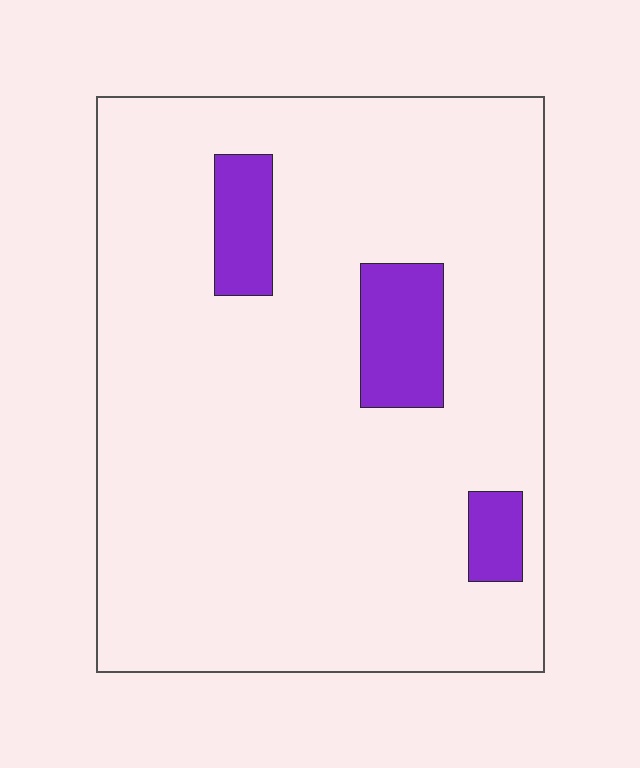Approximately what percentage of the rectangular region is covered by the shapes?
Approximately 10%.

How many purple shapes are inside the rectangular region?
3.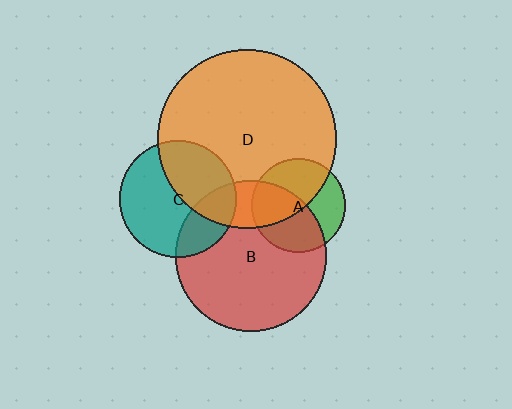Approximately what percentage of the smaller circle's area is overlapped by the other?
Approximately 20%.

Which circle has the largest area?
Circle D (orange).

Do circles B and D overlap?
Yes.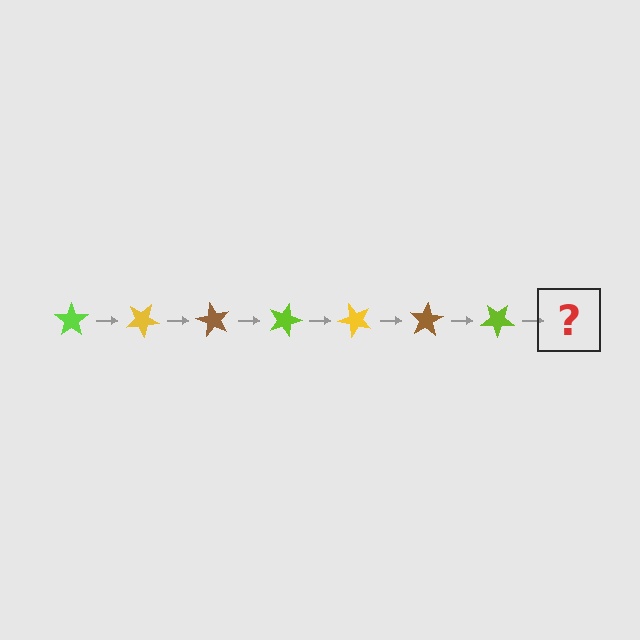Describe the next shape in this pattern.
It should be a yellow star, rotated 210 degrees from the start.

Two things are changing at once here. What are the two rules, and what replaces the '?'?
The two rules are that it rotates 30 degrees each step and the color cycles through lime, yellow, and brown. The '?' should be a yellow star, rotated 210 degrees from the start.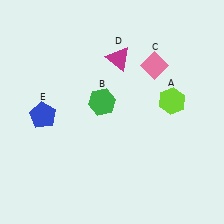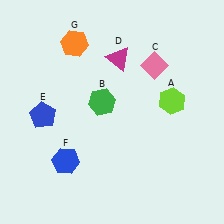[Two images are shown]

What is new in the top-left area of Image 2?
An orange hexagon (G) was added in the top-left area of Image 2.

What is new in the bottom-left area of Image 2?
A blue hexagon (F) was added in the bottom-left area of Image 2.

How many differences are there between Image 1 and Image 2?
There are 2 differences between the two images.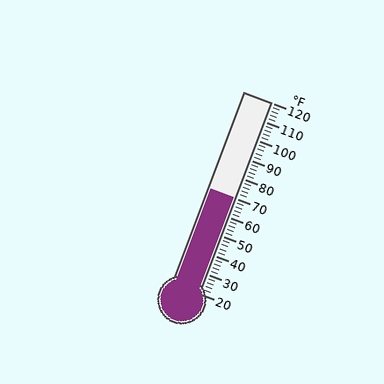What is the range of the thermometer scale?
The thermometer scale ranges from 20°F to 120°F.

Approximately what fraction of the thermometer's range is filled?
The thermometer is filled to approximately 50% of its range.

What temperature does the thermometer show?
The thermometer shows approximately 70°F.